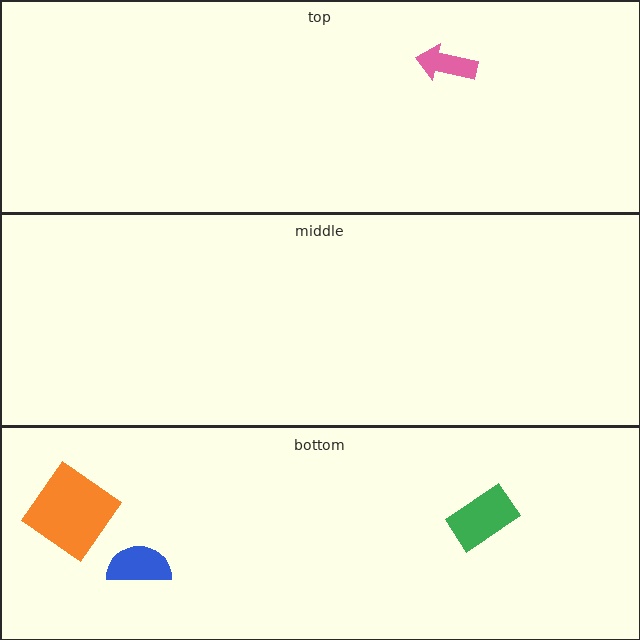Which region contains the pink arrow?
The top region.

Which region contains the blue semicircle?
The bottom region.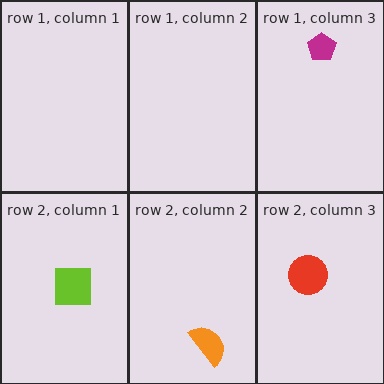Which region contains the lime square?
The row 2, column 1 region.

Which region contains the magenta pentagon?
The row 1, column 3 region.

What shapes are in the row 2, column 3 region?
The red circle.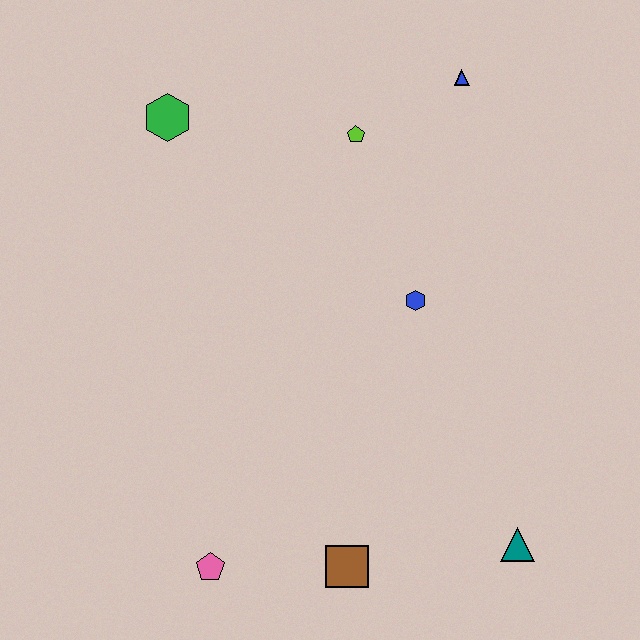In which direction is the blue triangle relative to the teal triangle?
The blue triangle is above the teal triangle.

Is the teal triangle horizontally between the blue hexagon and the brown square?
No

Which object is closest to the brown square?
The pink pentagon is closest to the brown square.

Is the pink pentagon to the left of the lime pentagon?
Yes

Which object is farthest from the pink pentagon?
The blue triangle is farthest from the pink pentagon.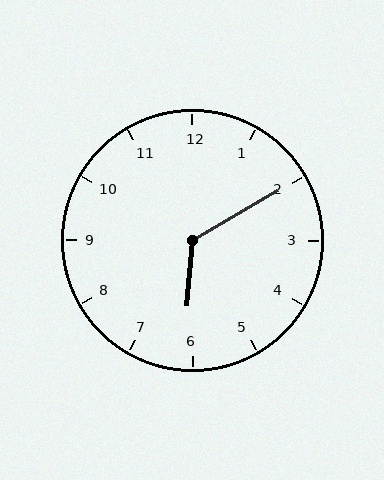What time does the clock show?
6:10.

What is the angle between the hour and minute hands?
Approximately 125 degrees.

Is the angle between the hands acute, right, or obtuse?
It is obtuse.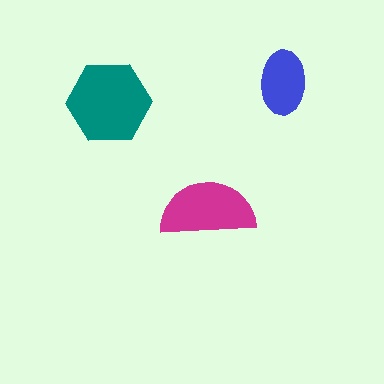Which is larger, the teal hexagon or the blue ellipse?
The teal hexagon.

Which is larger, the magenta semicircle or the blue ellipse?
The magenta semicircle.